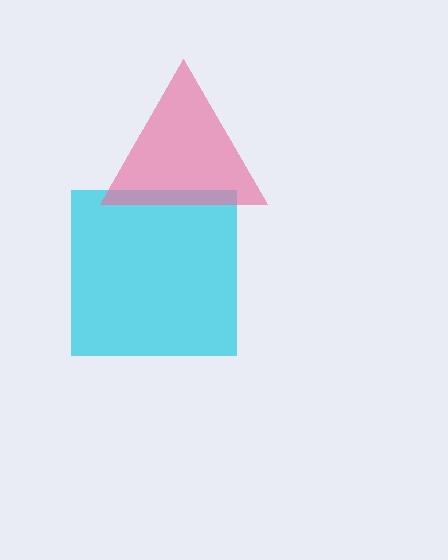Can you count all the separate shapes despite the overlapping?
Yes, there are 2 separate shapes.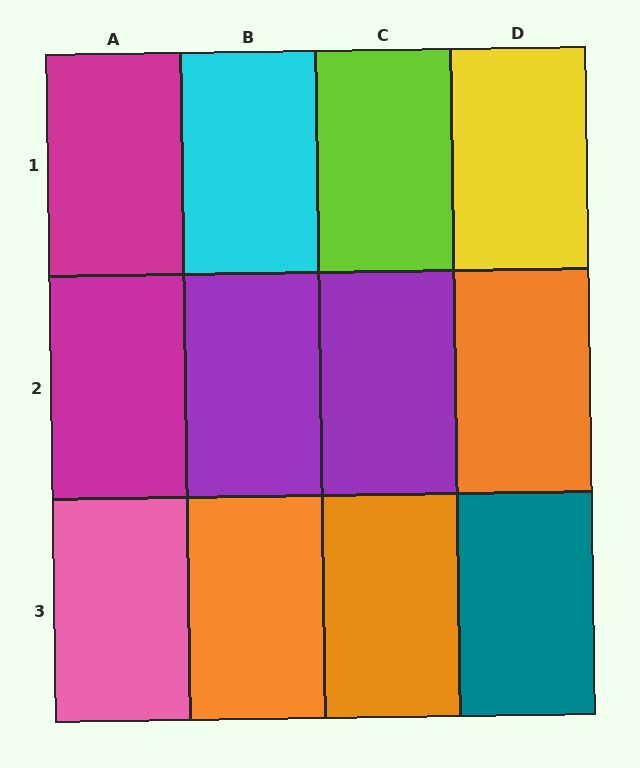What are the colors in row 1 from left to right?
Magenta, cyan, lime, yellow.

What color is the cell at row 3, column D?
Teal.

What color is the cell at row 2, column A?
Magenta.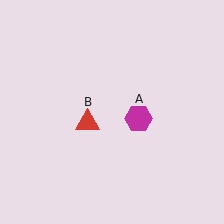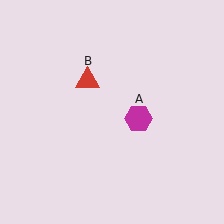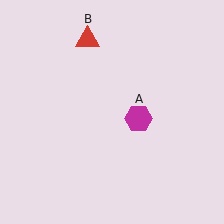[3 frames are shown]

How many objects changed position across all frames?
1 object changed position: red triangle (object B).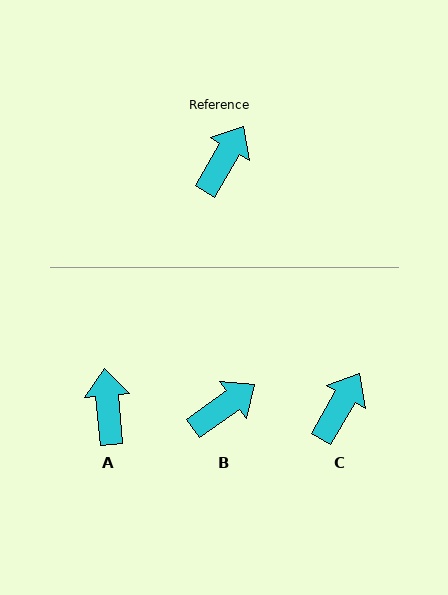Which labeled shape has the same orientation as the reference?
C.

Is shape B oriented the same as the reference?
No, it is off by about 24 degrees.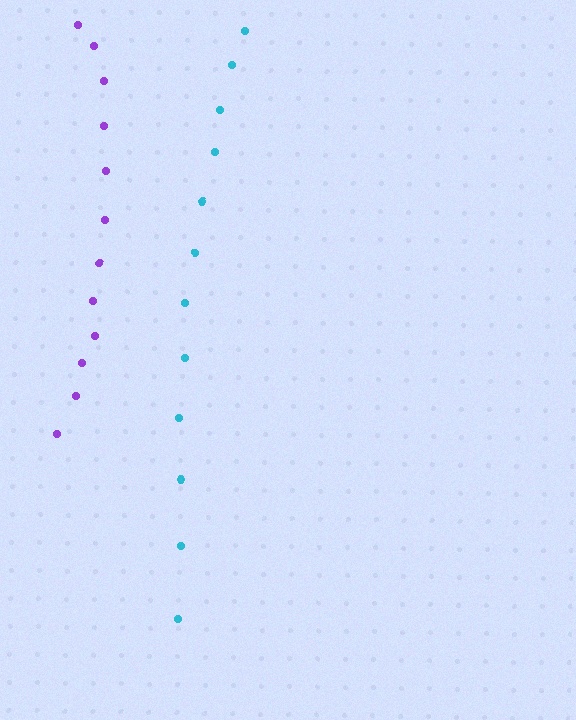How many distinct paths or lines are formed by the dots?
There are 2 distinct paths.